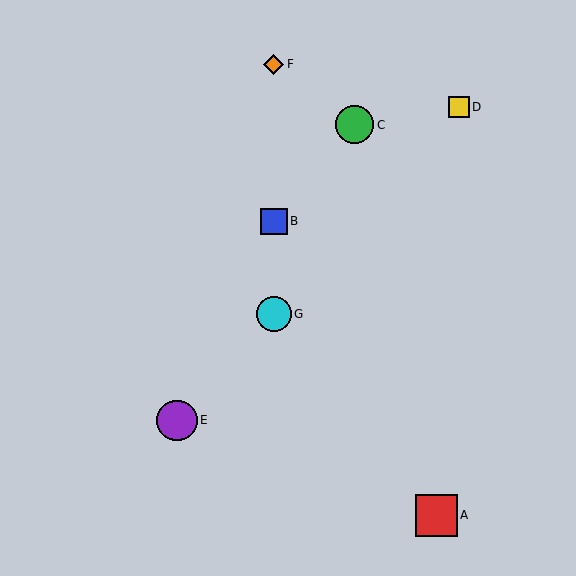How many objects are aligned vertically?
3 objects (B, F, G) are aligned vertically.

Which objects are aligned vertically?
Objects B, F, G are aligned vertically.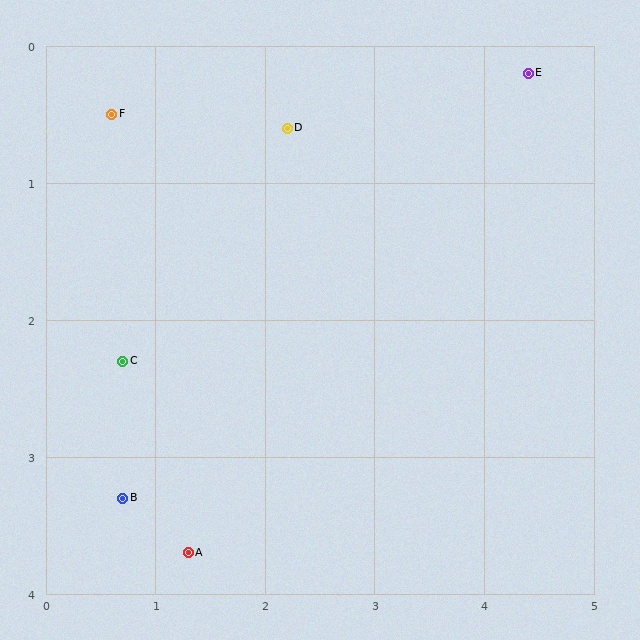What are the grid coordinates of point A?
Point A is at approximately (1.3, 3.7).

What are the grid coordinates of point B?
Point B is at approximately (0.7, 3.3).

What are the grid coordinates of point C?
Point C is at approximately (0.7, 2.3).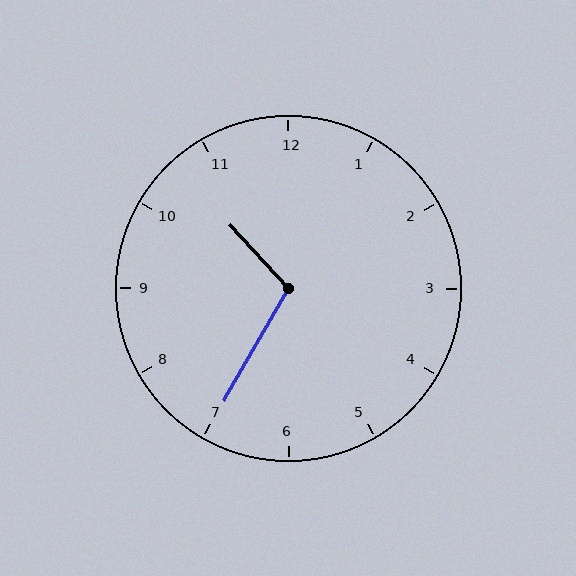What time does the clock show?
10:35.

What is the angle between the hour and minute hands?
Approximately 108 degrees.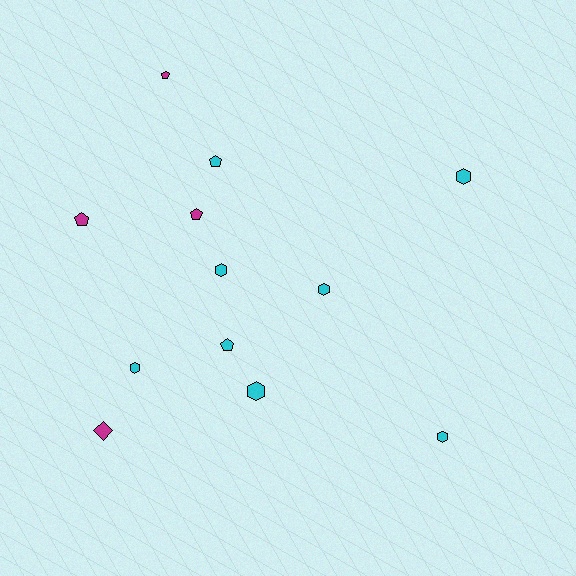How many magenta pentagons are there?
There are 3 magenta pentagons.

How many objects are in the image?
There are 12 objects.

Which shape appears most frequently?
Hexagon, with 6 objects.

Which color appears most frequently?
Cyan, with 8 objects.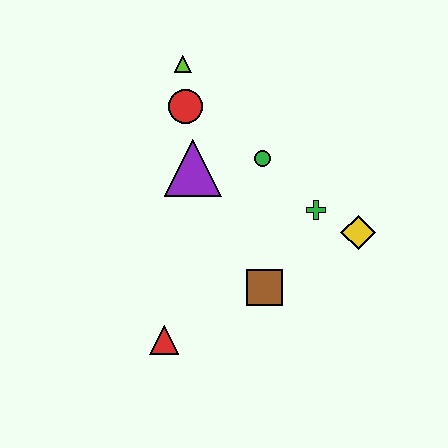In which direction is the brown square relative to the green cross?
The brown square is below the green cross.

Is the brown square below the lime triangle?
Yes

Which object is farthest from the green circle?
The red triangle is farthest from the green circle.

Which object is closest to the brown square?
The green cross is closest to the brown square.